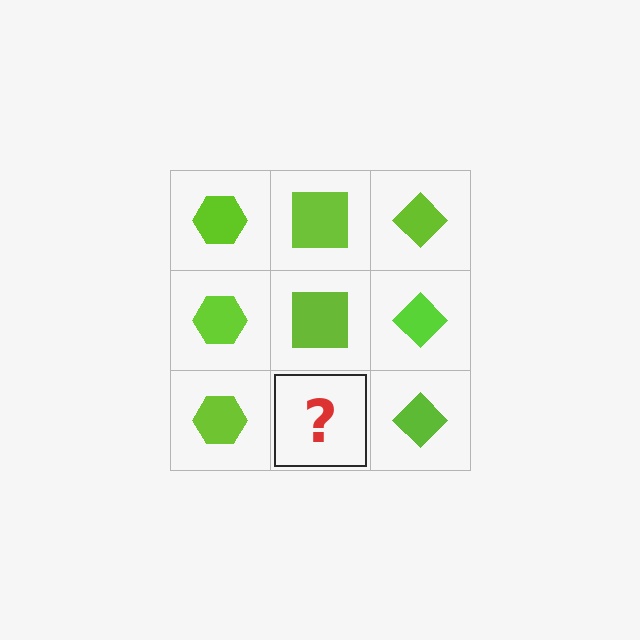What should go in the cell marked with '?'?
The missing cell should contain a lime square.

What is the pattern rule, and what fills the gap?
The rule is that each column has a consistent shape. The gap should be filled with a lime square.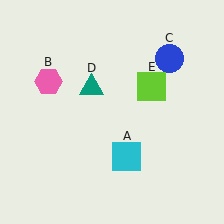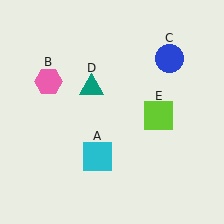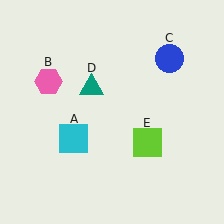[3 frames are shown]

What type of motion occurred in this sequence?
The cyan square (object A), lime square (object E) rotated clockwise around the center of the scene.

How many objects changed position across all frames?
2 objects changed position: cyan square (object A), lime square (object E).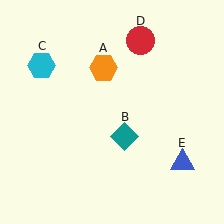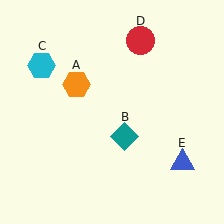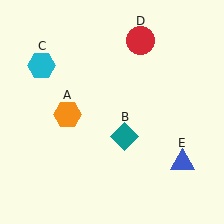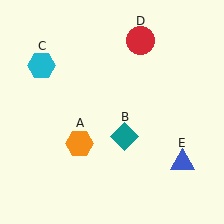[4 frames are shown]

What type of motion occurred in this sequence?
The orange hexagon (object A) rotated counterclockwise around the center of the scene.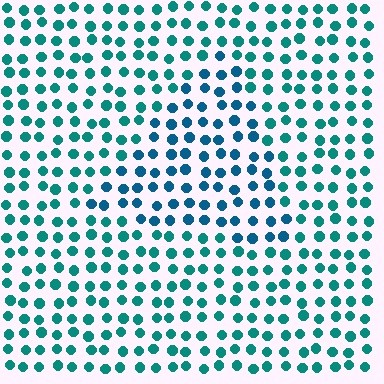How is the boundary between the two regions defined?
The boundary is defined purely by a slight shift in hue (about 26 degrees). Spacing, size, and orientation are identical on both sides.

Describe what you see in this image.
The image is filled with small teal elements in a uniform arrangement. A triangle-shaped region is visible where the elements are tinted to a slightly different hue, forming a subtle color boundary.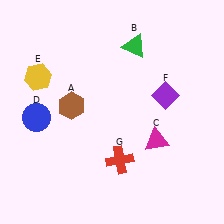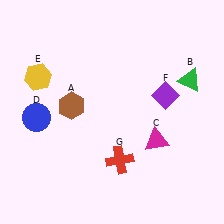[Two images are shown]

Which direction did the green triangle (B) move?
The green triangle (B) moved right.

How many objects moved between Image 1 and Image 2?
1 object moved between the two images.